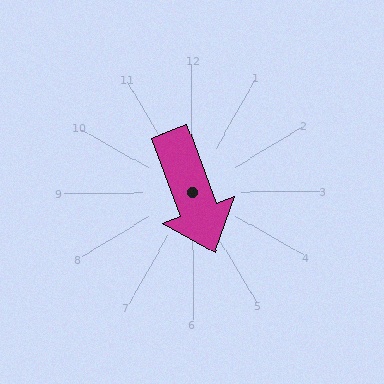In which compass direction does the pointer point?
South.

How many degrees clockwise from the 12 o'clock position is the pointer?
Approximately 160 degrees.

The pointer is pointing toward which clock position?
Roughly 5 o'clock.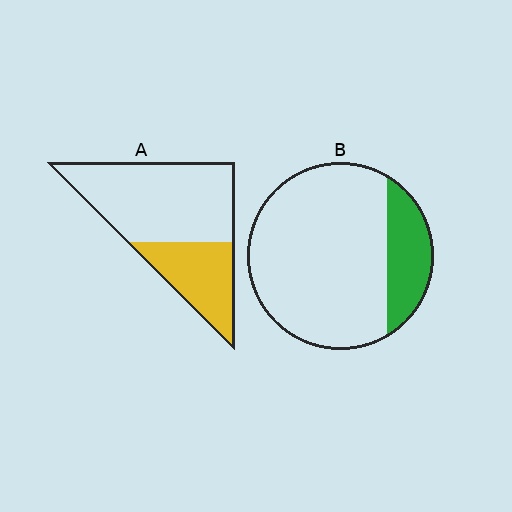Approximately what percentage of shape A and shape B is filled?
A is approximately 35% and B is approximately 20%.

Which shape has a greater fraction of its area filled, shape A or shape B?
Shape A.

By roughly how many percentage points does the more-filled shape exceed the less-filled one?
By roughly 15 percentage points (A over B).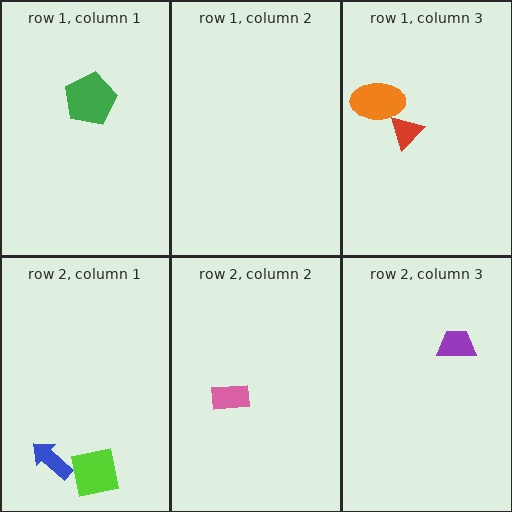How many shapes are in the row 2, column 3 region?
1.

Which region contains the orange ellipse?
The row 1, column 3 region.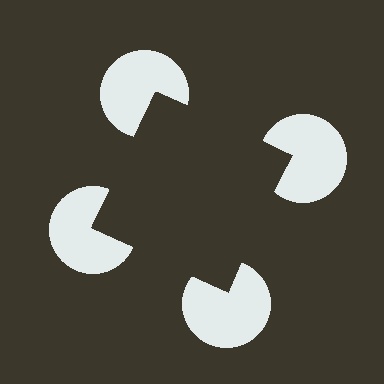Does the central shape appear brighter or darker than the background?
It typically appears slightly darker than the background, even though no actual brightness change is drawn.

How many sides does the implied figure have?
4 sides.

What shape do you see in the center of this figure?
An illusory square — its edges are inferred from the aligned wedge cuts in the pac-man discs, not physically drawn.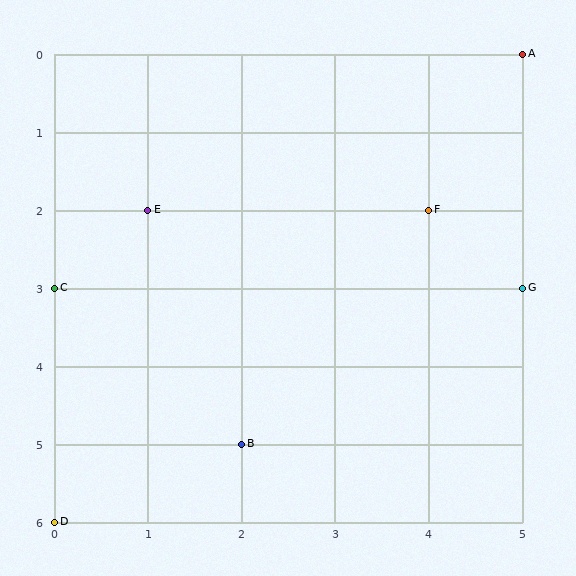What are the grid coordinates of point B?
Point B is at grid coordinates (2, 5).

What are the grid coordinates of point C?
Point C is at grid coordinates (0, 3).